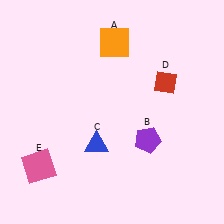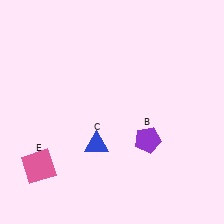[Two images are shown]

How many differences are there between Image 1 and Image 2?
There are 2 differences between the two images.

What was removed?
The red diamond (D), the orange square (A) were removed in Image 2.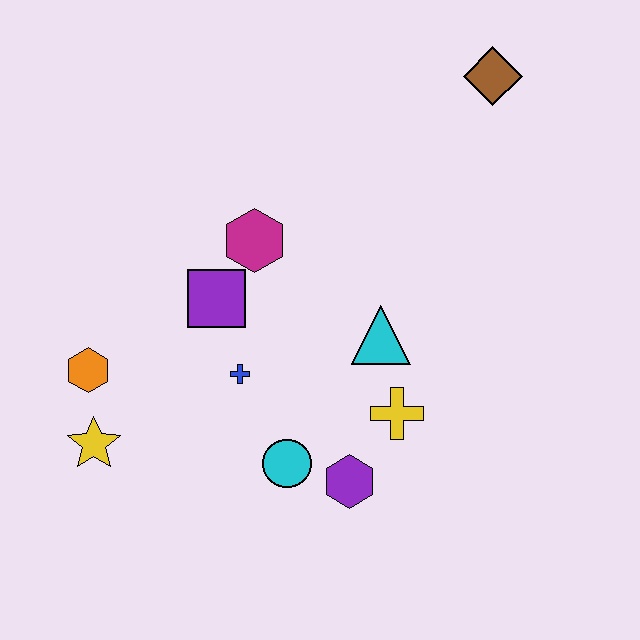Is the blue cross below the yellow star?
No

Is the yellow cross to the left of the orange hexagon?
No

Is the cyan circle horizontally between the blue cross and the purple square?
No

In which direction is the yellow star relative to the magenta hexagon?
The yellow star is below the magenta hexagon.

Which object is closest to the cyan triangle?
The yellow cross is closest to the cyan triangle.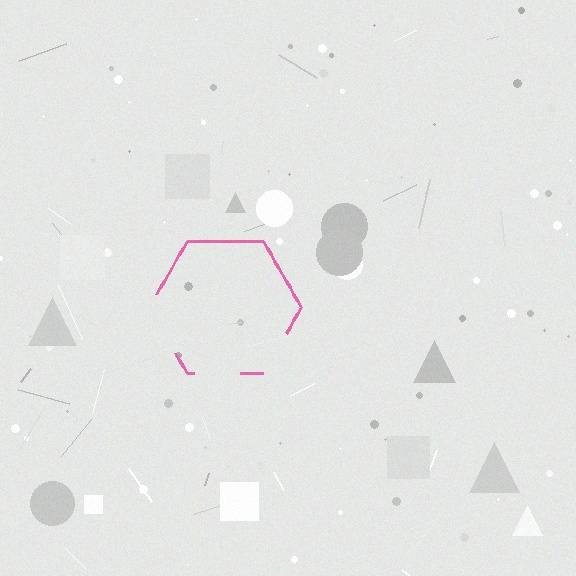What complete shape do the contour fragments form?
The contour fragments form a hexagon.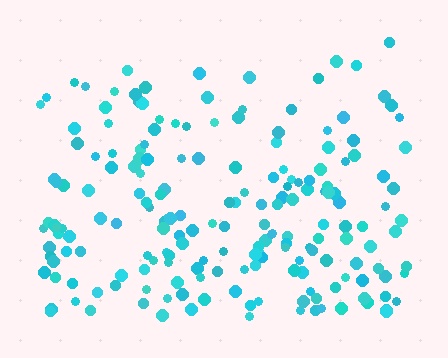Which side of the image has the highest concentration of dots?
The bottom.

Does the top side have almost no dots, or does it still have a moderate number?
Still a moderate number, just noticeably fewer than the bottom.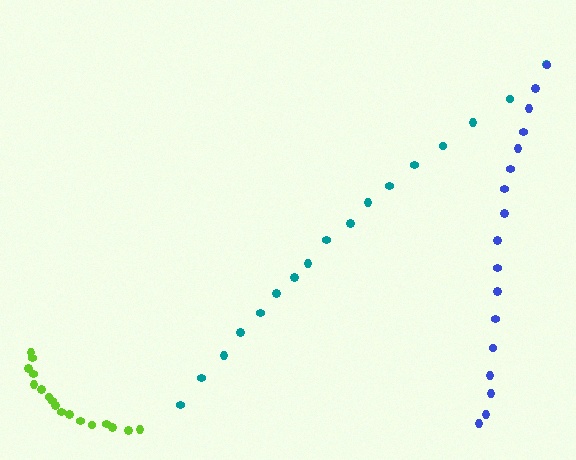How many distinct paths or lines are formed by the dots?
There are 3 distinct paths.